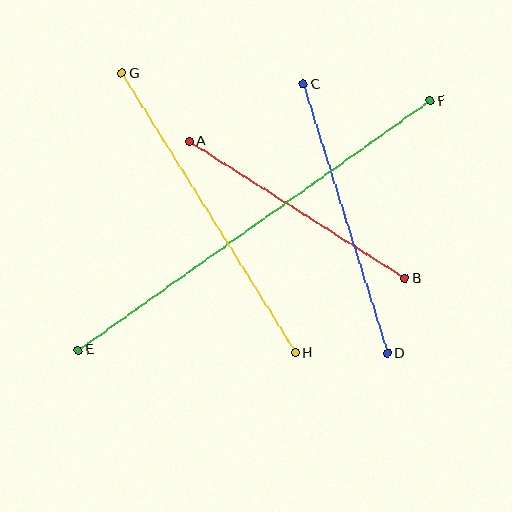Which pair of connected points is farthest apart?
Points E and F are farthest apart.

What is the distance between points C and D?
The distance is approximately 282 pixels.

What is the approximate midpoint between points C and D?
The midpoint is at approximately (345, 219) pixels.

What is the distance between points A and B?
The distance is approximately 255 pixels.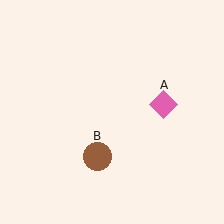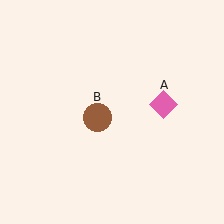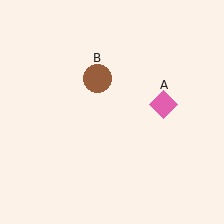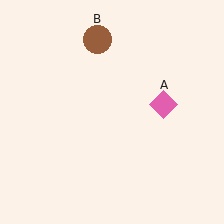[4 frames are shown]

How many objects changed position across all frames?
1 object changed position: brown circle (object B).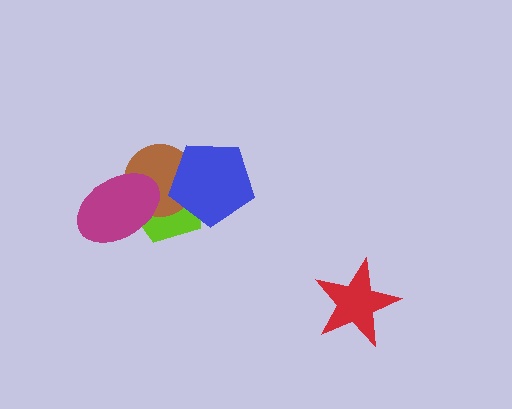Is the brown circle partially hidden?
Yes, it is partially covered by another shape.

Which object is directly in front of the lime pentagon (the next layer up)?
The brown circle is directly in front of the lime pentagon.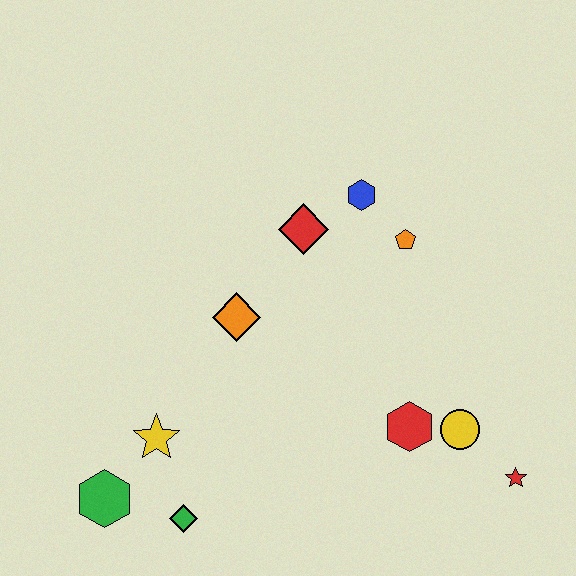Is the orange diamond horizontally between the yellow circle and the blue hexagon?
No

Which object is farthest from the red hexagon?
The green hexagon is farthest from the red hexagon.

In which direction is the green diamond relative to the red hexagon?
The green diamond is to the left of the red hexagon.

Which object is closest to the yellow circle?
The red hexagon is closest to the yellow circle.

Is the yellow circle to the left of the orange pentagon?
No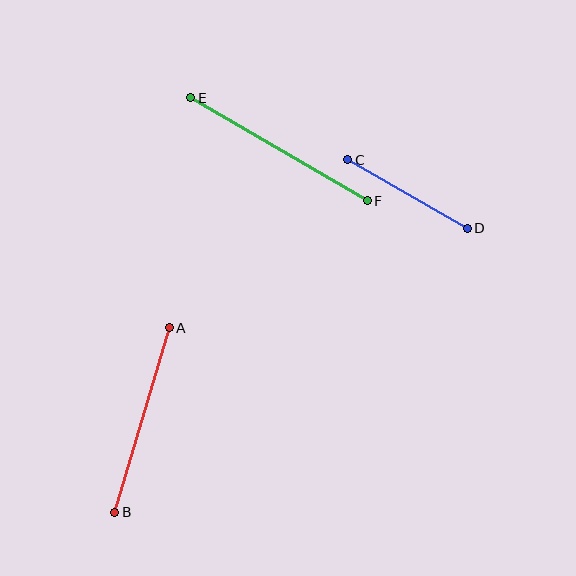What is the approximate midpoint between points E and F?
The midpoint is at approximately (279, 149) pixels.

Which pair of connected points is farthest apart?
Points E and F are farthest apart.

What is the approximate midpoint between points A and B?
The midpoint is at approximately (142, 420) pixels.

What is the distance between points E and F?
The distance is approximately 204 pixels.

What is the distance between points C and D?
The distance is approximately 138 pixels.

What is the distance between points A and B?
The distance is approximately 192 pixels.